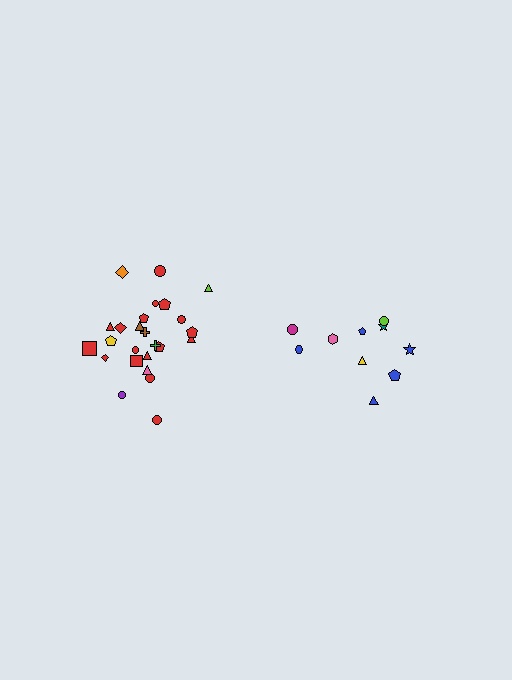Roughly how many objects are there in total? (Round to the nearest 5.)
Roughly 35 objects in total.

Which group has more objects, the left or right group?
The left group.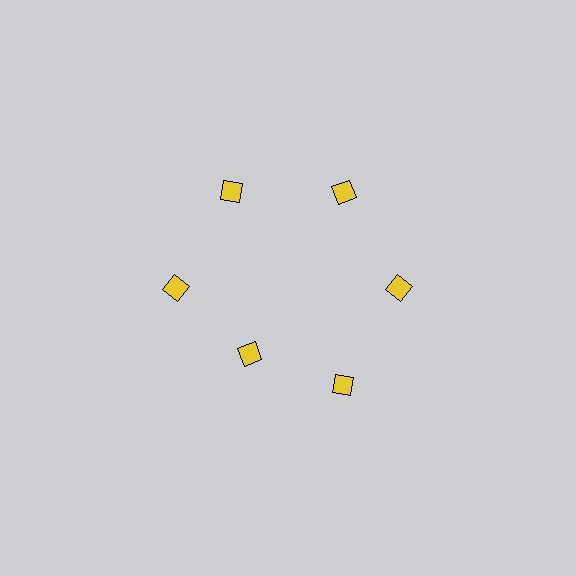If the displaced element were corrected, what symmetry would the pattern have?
It would have 6-fold rotational symmetry — the pattern would map onto itself every 60 degrees.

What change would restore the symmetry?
The symmetry would be restored by moving it outward, back onto the ring so that all 6 diamonds sit at equal angles and equal distance from the center.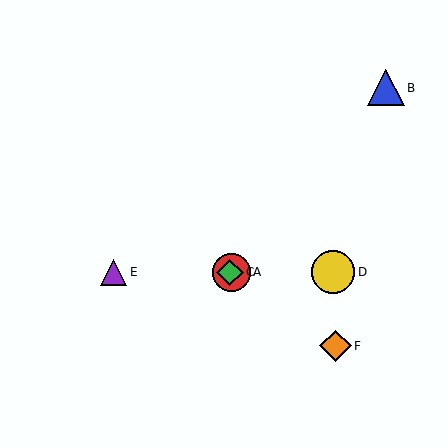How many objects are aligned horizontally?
4 objects (A, C, D, E) are aligned horizontally.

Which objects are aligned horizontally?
Objects A, C, D, E are aligned horizontally.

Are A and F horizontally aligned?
No, A is at y≈272 and F is at y≈346.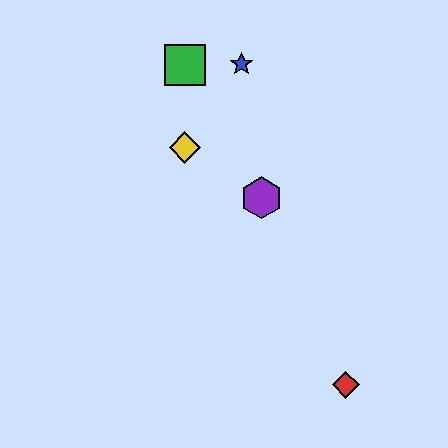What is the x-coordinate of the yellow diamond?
The yellow diamond is at x≈185.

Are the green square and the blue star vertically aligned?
No, the green square is at x≈185 and the blue star is at x≈242.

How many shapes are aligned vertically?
2 shapes (the green square, the yellow diamond) are aligned vertically.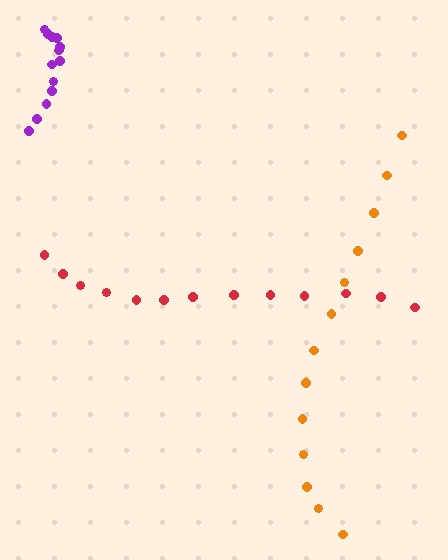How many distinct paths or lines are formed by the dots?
There are 3 distinct paths.